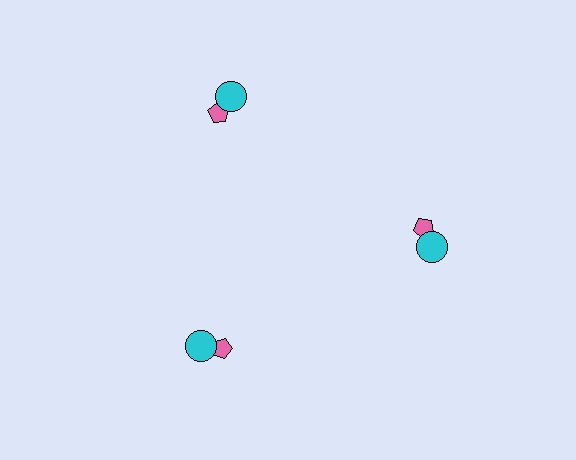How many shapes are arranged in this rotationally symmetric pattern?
There are 6 shapes, arranged in 3 groups of 2.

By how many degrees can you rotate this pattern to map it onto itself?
The pattern maps onto itself every 120 degrees of rotation.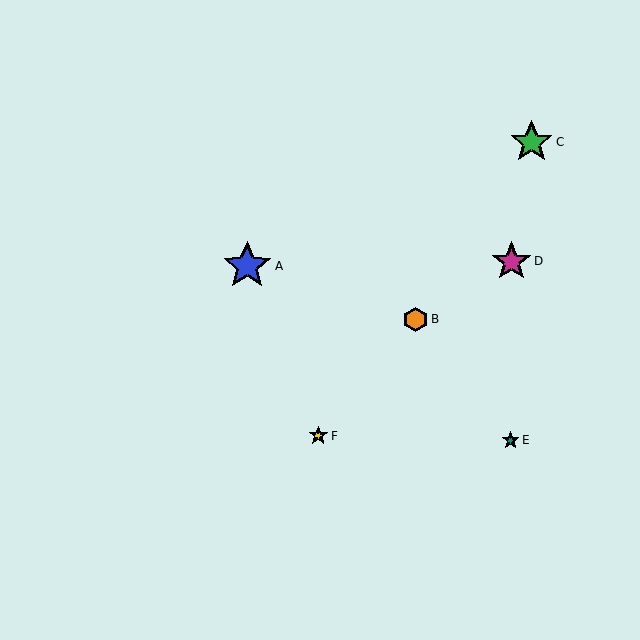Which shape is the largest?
The blue star (labeled A) is the largest.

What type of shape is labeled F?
Shape F is a yellow star.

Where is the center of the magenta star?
The center of the magenta star is at (511, 261).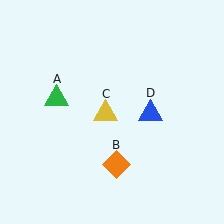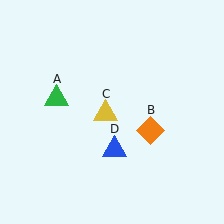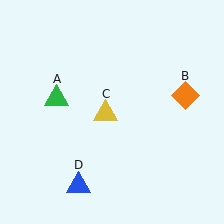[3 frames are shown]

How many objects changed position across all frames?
2 objects changed position: orange diamond (object B), blue triangle (object D).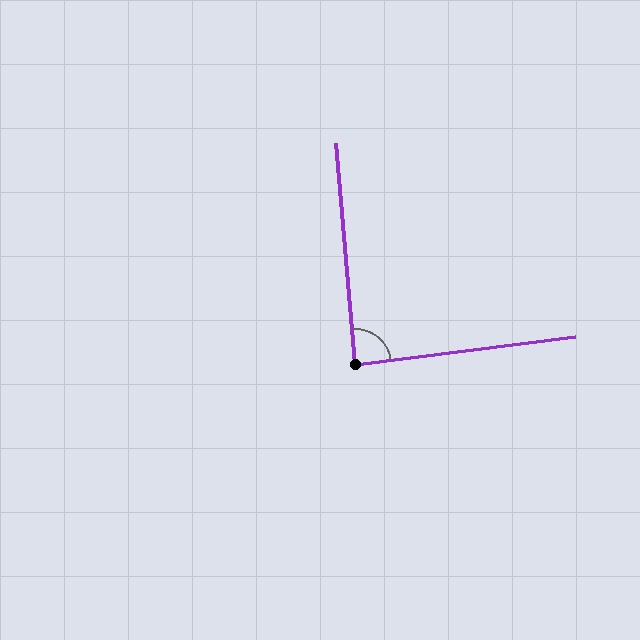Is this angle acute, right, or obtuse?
It is approximately a right angle.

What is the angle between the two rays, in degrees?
Approximately 87 degrees.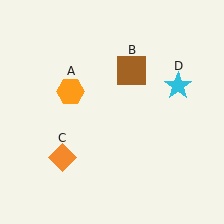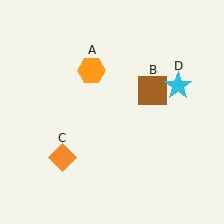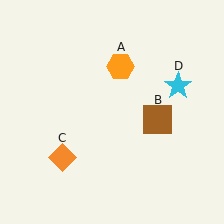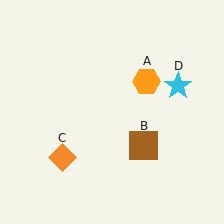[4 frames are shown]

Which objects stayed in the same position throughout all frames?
Orange diamond (object C) and cyan star (object D) remained stationary.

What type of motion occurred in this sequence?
The orange hexagon (object A), brown square (object B) rotated clockwise around the center of the scene.